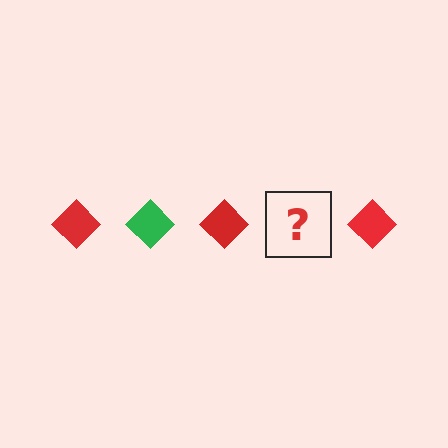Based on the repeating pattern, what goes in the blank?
The blank should be a green diamond.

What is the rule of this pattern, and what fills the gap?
The rule is that the pattern cycles through red, green diamonds. The gap should be filled with a green diamond.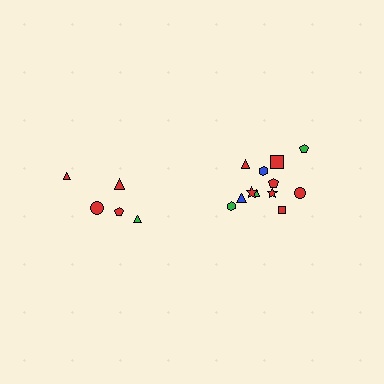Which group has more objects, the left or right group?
The right group.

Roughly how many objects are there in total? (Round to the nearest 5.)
Roughly 15 objects in total.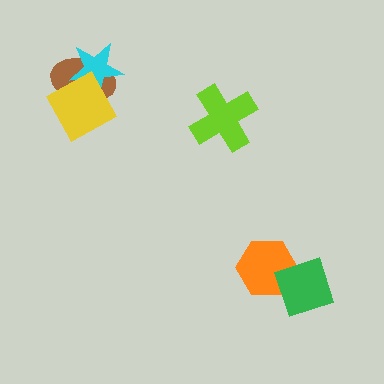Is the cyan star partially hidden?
Yes, it is partially covered by another shape.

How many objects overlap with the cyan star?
2 objects overlap with the cyan star.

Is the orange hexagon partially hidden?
Yes, it is partially covered by another shape.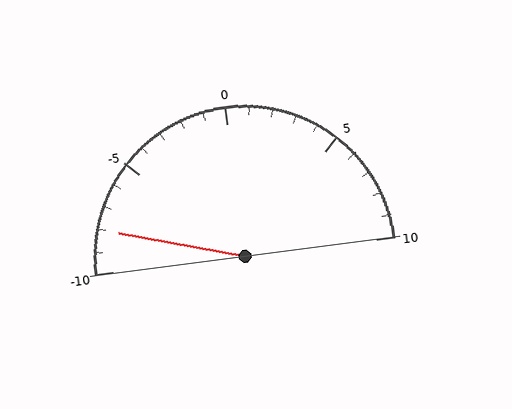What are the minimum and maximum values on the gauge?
The gauge ranges from -10 to 10.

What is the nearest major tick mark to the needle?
The nearest major tick mark is -10.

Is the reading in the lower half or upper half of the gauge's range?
The reading is in the lower half of the range (-10 to 10).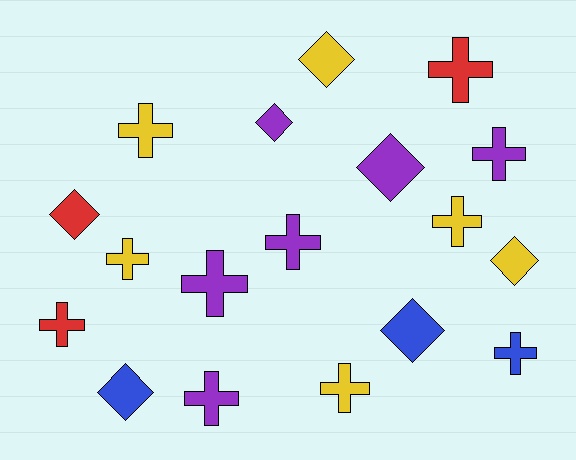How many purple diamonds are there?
There are 2 purple diamonds.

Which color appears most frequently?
Yellow, with 6 objects.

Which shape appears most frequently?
Cross, with 11 objects.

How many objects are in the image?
There are 18 objects.